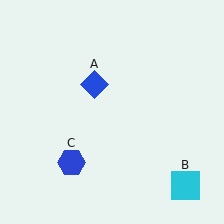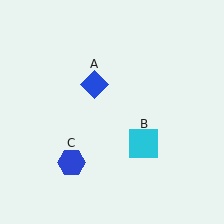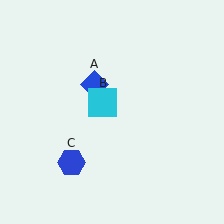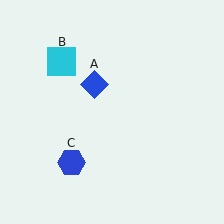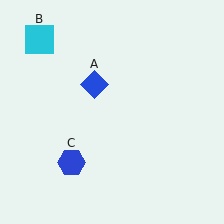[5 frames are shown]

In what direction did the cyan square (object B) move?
The cyan square (object B) moved up and to the left.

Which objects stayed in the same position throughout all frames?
Blue diamond (object A) and blue hexagon (object C) remained stationary.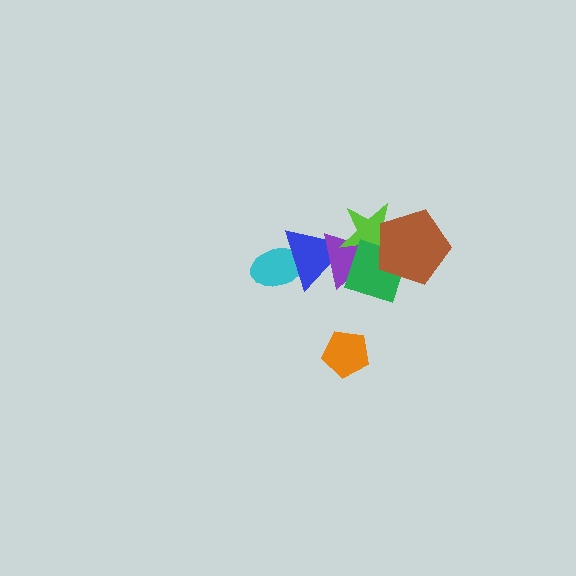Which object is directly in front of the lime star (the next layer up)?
The green diamond is directly in front of the lime star.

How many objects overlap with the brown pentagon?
2 objects overlap with the brown pentagon.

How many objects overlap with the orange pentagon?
0 objects overlap with the orange pentagon.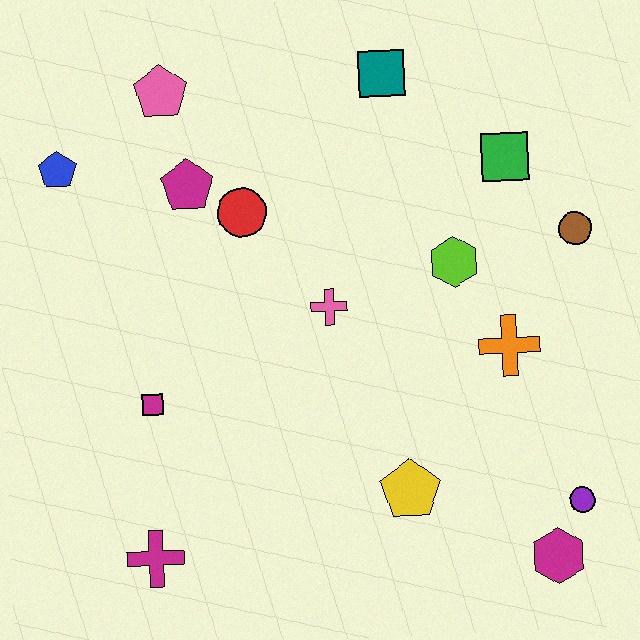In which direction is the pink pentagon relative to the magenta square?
The pink pentagon is above the magenta square.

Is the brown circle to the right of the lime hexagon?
Yes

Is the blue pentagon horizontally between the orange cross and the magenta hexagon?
No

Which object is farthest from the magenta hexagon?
The blue pentagon is farthest from the magenta hexagon.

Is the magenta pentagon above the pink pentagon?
No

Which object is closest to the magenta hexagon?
The purple circle is closest to the magenta hexagon.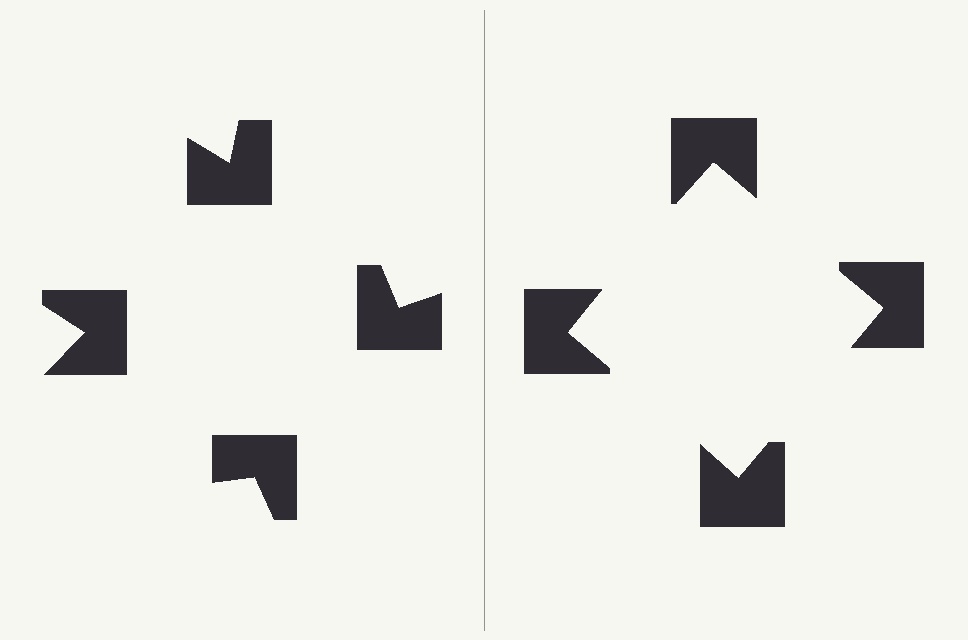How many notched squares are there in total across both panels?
8 — 4 on each side.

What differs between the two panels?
The notched squares are positioned identically on both sides; only the wedge orientations differ. On the right they align to a square; on the left they are misaligned.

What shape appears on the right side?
An illusory square.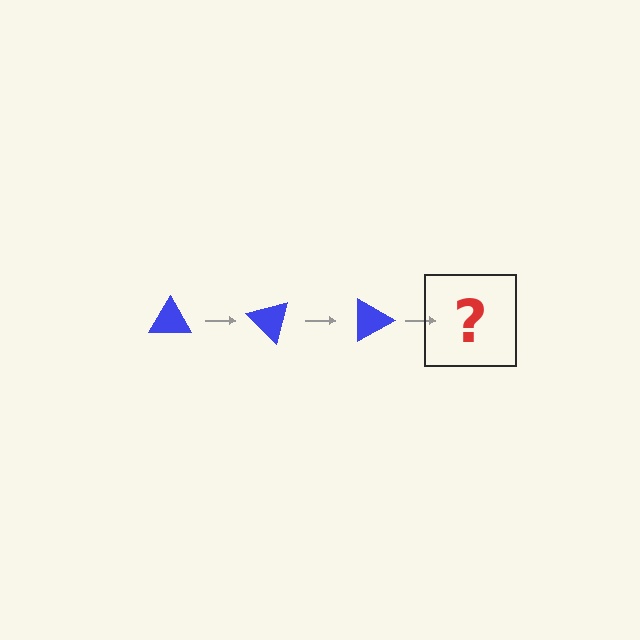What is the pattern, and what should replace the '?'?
The pattern is that the triangle rotates 45 degrees each step. The '?' should be a blue triangle rotated 135 degrees.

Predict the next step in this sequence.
The next step is a blue triangle rotated 135 degrees.